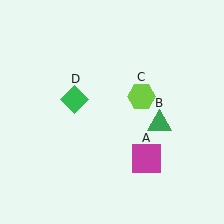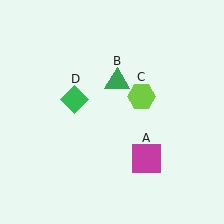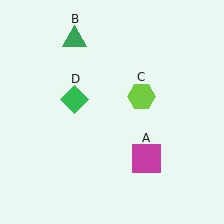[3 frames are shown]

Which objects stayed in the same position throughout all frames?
Magenta square (object A) and lime hexagon (object C) and green diamond (object D) remained stationary.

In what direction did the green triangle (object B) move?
The green triangle (object B) moved up and to the left.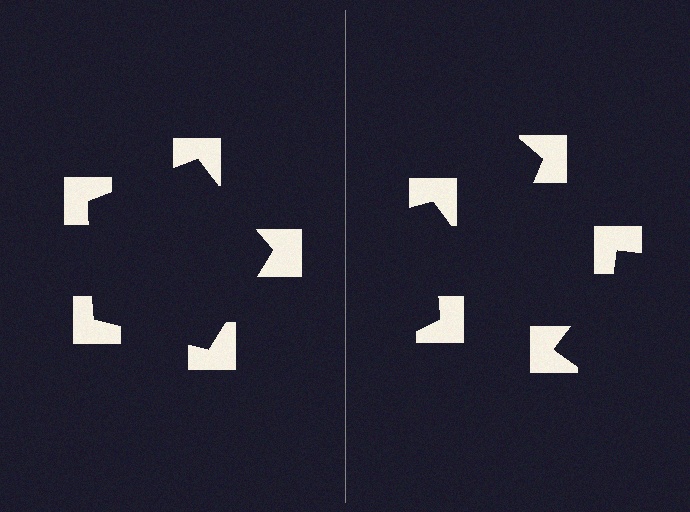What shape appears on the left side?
An illusory pentagon.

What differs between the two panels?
The notched squares are positioned identically on both sides; only the wedge orientations differ. On the left they align to a pentagon; on the right they are misaligned.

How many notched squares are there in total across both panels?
10 — 5 on each side.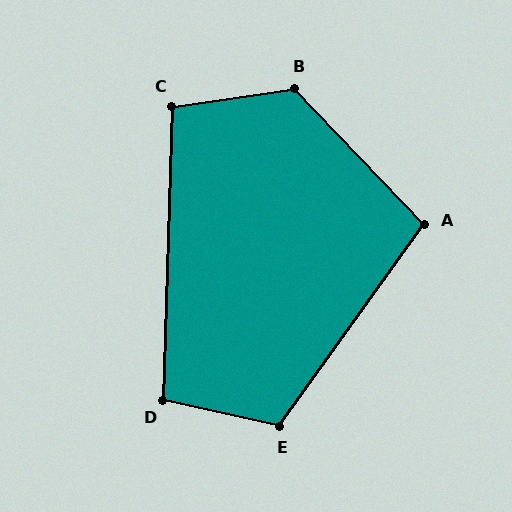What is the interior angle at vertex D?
Approximately 101 degrees (obtuse).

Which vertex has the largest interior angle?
B, at approximately 126 degrees.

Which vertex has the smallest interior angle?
C, at approximately 100 degrees.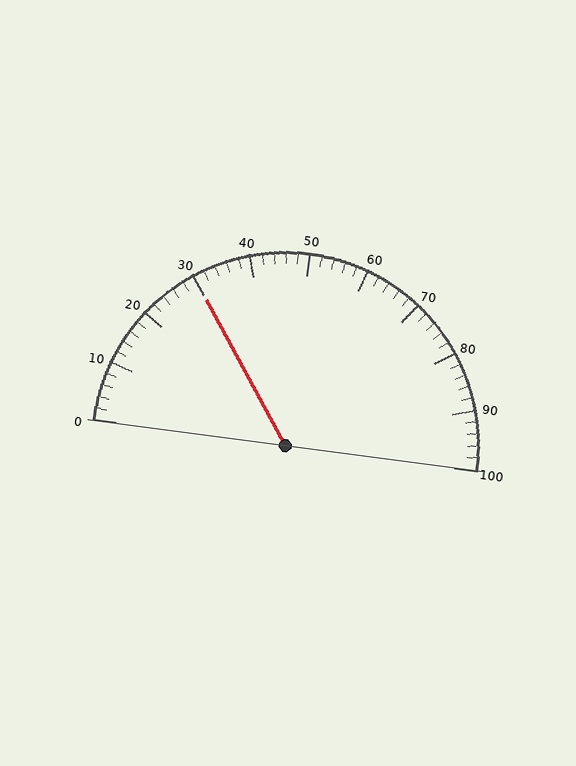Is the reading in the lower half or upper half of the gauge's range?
The reading is in the lower half of the range (0 to 100).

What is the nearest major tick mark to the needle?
The nearest major tick mark is 30.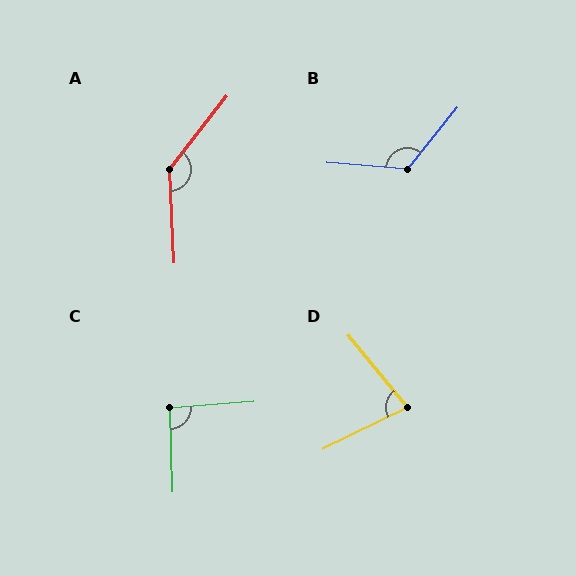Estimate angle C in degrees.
Approximately 93 degrees.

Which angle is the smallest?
D, at approximately 77 degrees.